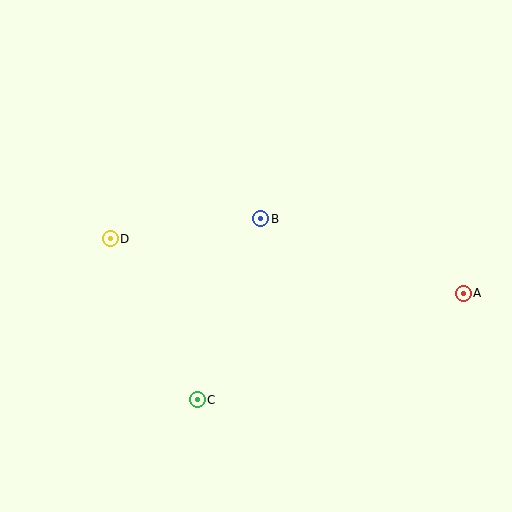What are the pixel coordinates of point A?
Point A is at (463, 293).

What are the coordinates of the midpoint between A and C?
The midpoint between A and C is at (330, 346).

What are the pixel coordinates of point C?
Point C is at (197, 400).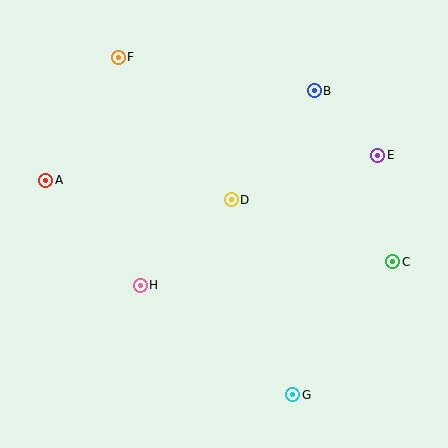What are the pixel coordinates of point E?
Point E is at (378, 155).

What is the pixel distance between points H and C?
The distance between H and C is 254 pixels.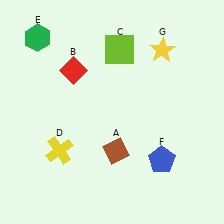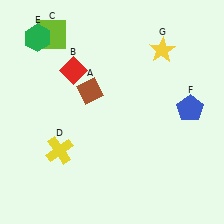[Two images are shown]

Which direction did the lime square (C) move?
The lime square (C) moved left.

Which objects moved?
The objects that moved are: the brown diamond (A), the lime square (C), the blue pentagon (F).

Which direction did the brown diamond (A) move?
The brown diamond (A) moved up.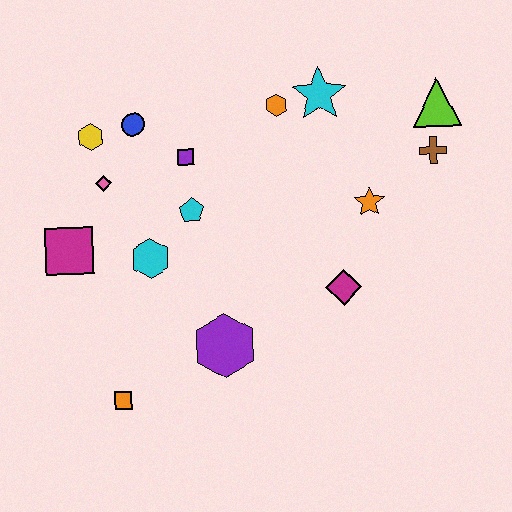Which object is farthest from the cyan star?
The orange square is farthest from the cyan star.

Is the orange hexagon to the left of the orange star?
Yes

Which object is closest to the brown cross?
The lime triangle is closest to the brown cross.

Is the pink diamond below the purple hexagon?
No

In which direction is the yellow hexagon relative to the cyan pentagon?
The yellow hexagon is to the left of the cyan pentagon.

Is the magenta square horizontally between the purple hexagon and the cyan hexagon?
No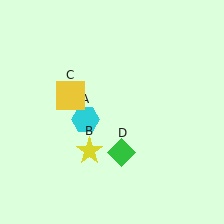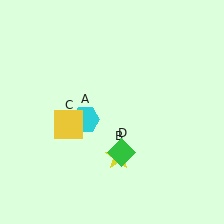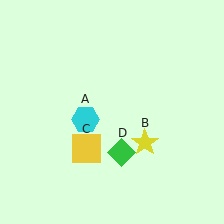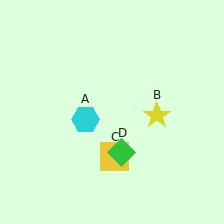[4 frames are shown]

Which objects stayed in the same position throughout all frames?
Cyan hexagon (object A) and green diamond (object D) remained stationary.